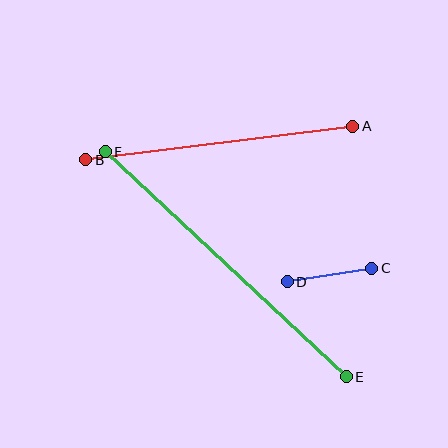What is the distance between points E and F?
The distance is approximately 330 pixels.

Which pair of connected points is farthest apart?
Points E and F are farthest apart.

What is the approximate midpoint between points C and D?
The midpoint is at approximately (329, 275) pixels.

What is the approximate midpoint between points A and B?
The midpoint is at approximately (219, 143) pixels.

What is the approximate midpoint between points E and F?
The midpoint is at approximately (226, 264) pixels.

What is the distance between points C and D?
The distance is approximately 85 pixels.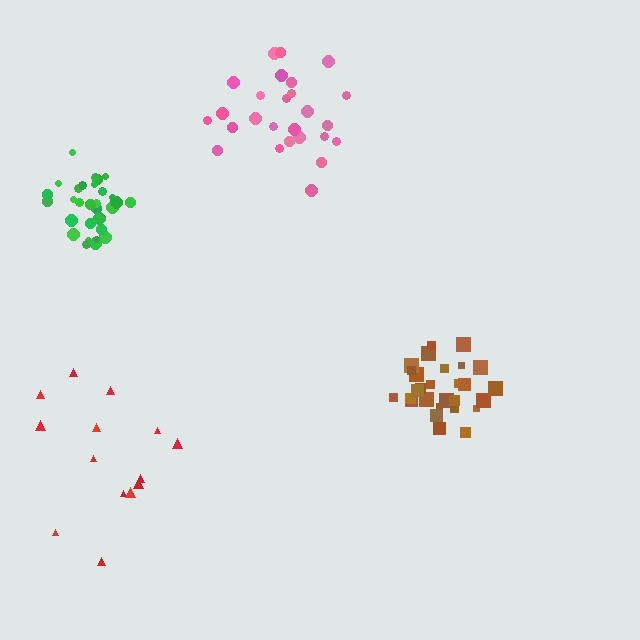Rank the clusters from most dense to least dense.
brown, green, pink, red.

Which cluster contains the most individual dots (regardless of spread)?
Green (31).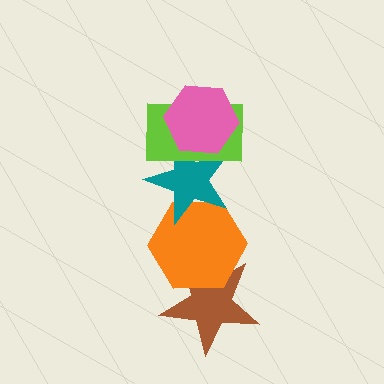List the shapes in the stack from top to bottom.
From top to bottom: the pink hexagon, the lime rectangle, the teal star, the orange hexagon, the brown star.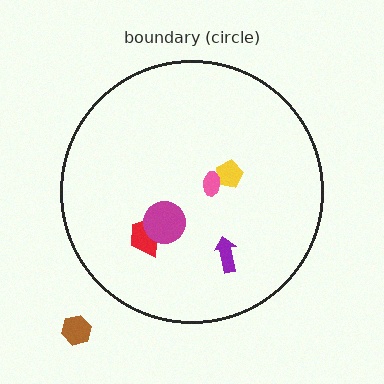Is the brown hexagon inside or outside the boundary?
Outside.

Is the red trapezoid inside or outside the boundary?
Inside.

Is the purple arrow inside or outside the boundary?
Inside.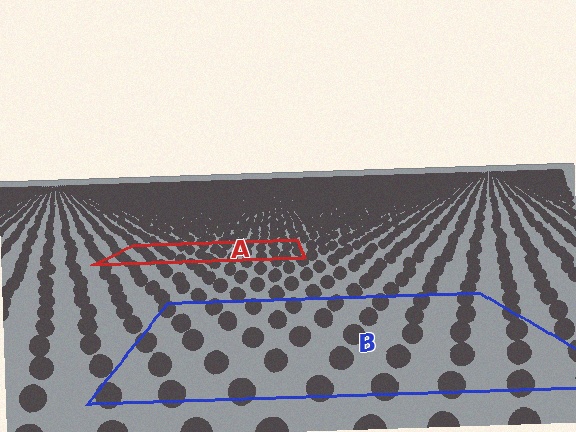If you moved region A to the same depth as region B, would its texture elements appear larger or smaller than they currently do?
They would appear larger. At a closer depth, the same texture elements are projected at a bigger on-screen size.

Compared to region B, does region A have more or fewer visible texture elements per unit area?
Region A has more texture elements per unit area — they are packed more densely because it is farther away.